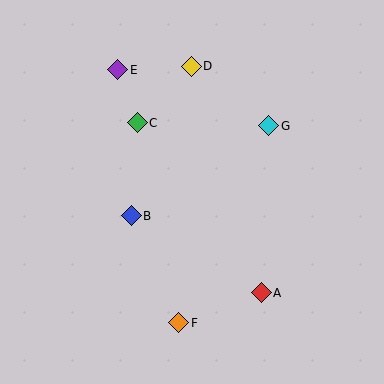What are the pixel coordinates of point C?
Point C is at (137, 123).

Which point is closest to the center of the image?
Point B at (131, 216) is closest to the center.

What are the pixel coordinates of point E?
Point E is at (118, 70).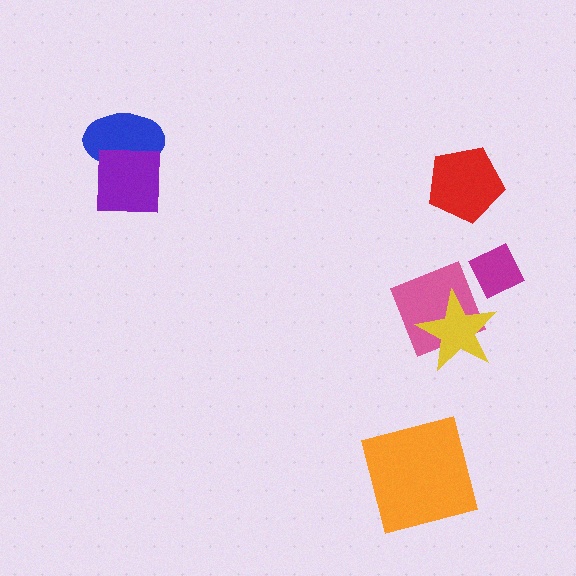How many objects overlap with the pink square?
1 object overlaps with the pink square.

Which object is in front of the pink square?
The yellow star is in front of the pink square.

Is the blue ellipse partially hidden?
Yes, it is partially covered by another shape.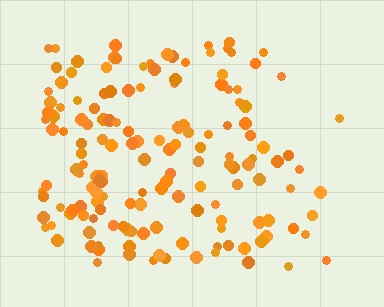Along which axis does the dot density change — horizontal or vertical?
Horizontal.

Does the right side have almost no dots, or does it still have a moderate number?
Still a moderate number, just noticeably fewer than the left.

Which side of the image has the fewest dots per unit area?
The right.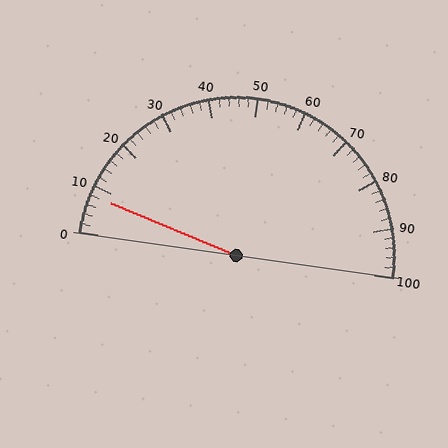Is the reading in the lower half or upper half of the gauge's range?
The reading is in the lower half of the range (0 to 100).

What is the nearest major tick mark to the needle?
The nearest major tick mark is 10.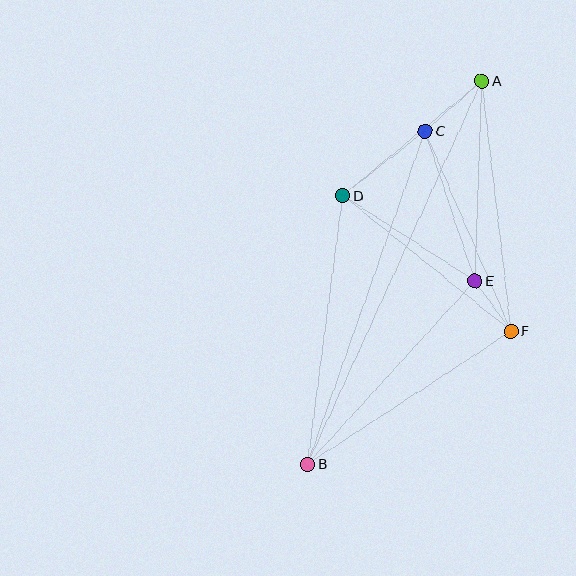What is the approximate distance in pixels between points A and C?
The distance between A and C is approximately 76 pixels.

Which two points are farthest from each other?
Points A and B are farthest from each other.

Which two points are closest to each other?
Points E and F are closest to each other.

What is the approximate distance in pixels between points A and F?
The distance between A and F is approximately 252 pixels.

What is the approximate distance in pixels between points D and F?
The distance between D and F is approximately 216 pixels.